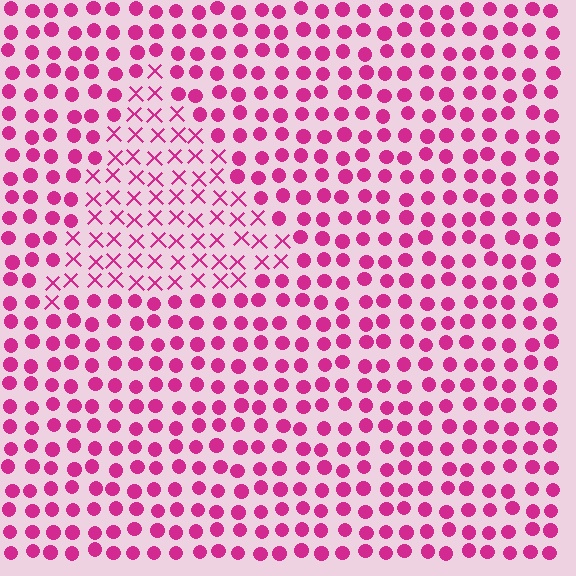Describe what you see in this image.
The image is filled with small magenta elements arranged in a uniform grid. A triangle-shaped region contains X marks, while the surrounding area contains circles. The boundary is defined purely by the change in element shape.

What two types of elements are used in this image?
The image uses X marks inside the triangle region and circles outside it.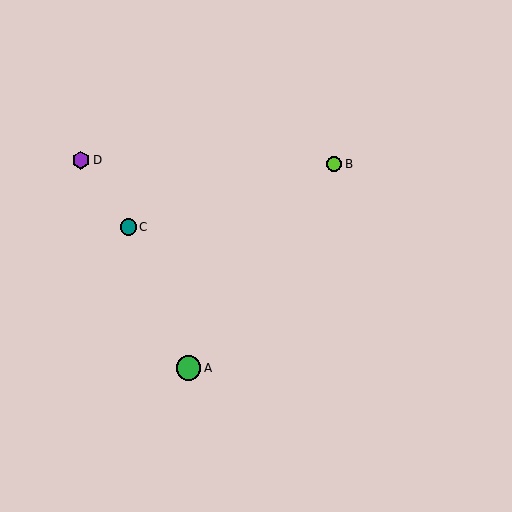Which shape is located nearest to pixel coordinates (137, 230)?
The teal circle (labeled C) at (128, 227) is nearest to that location.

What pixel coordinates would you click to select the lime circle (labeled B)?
Click at (334, 164) to select the lime circle B.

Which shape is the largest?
The green circle (labeled A) is the largest.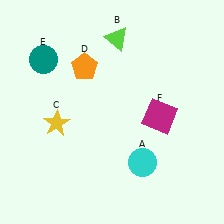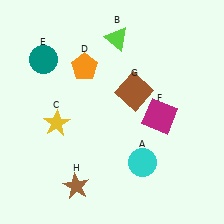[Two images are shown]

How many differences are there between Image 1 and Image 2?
There are 2 differences between the two images.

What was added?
A brown square (G), a brown star (H) were added in Image 2.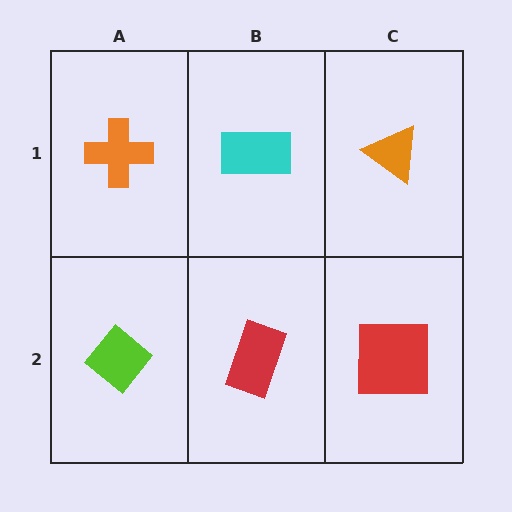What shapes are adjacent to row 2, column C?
An orange triangle (row 1, column C), a red rectangle (row 2, column B).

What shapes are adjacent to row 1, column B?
A red rectangle (row 2, column B), an orange cross (row 1, column A), an orange triangle (row 1, column C).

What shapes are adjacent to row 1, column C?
A red square (row 2, column C), a cyan rectangle (row 1, column B).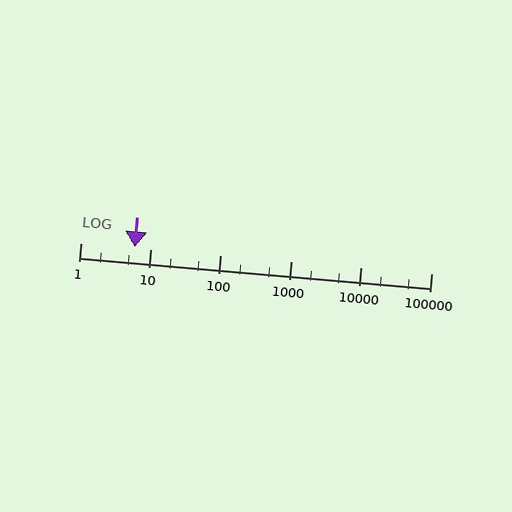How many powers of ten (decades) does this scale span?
The scale spans 5 decades, from 1 to 100000.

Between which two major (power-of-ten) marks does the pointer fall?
The pointer is between 1 and 10.